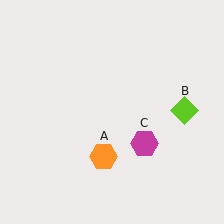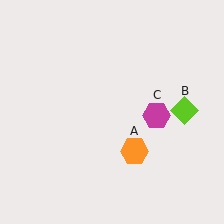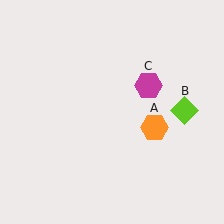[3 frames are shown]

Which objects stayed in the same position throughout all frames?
Lime diamond (object B) remained stationary.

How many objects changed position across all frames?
2 objects changed position: orange hexagon (object A), magenta hexagon (object C).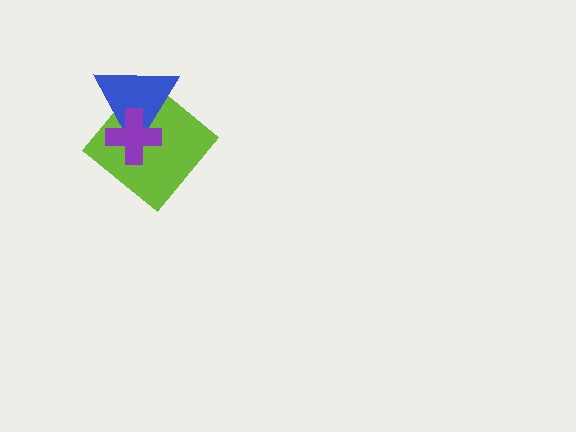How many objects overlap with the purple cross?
2 objects overlap with the purple cross.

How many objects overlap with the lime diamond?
2 objects overlap with the lime diamond.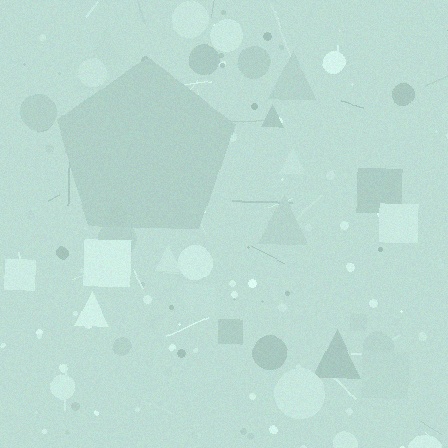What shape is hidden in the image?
A pentagon is hidden in the image.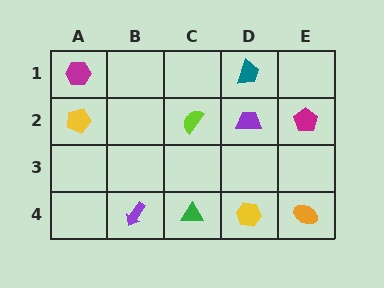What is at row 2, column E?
A magenta pentagon.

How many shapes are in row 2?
4 shapes.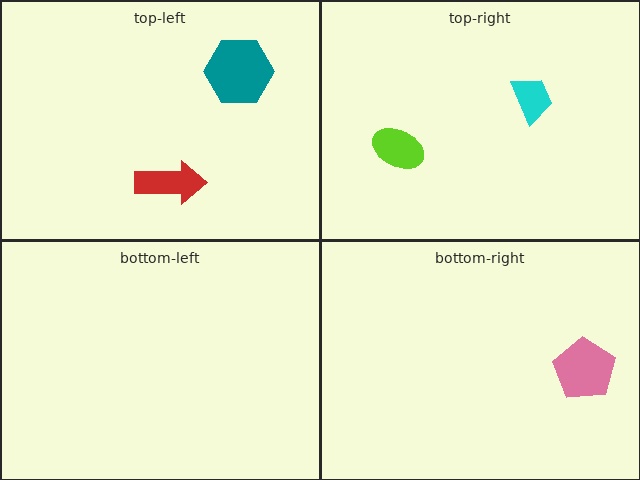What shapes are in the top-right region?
The cyan trapezoid, the lime ellipse.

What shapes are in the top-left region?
The teal hexagon, the red arrow.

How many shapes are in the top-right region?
2.